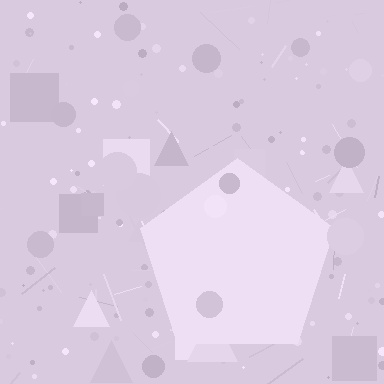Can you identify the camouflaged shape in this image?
The camouflaged shape is a pentagon.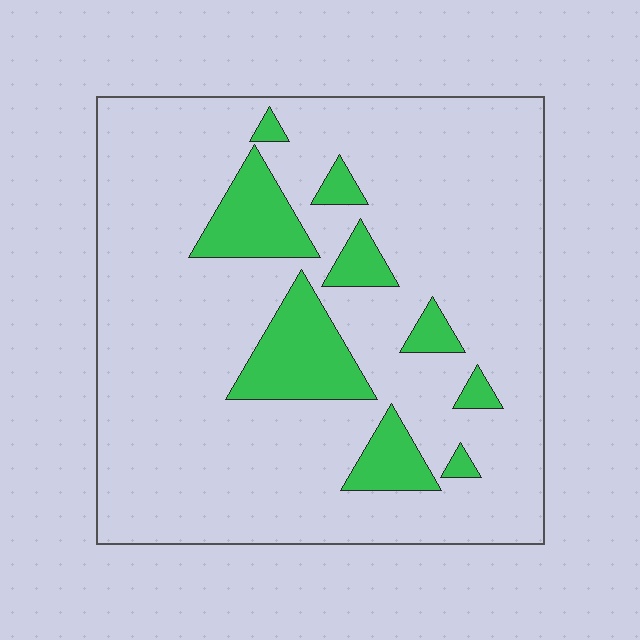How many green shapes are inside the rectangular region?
9.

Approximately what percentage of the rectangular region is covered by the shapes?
Approximately 15%.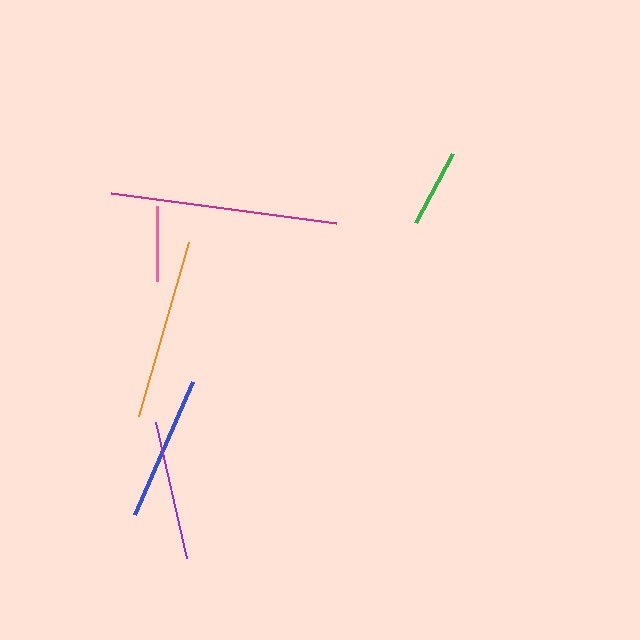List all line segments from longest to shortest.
From longest to shortest: magenta, orange, blue, purple, green, pink.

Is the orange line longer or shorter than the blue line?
The orange line is longer than the blue line.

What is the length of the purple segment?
The purple segment is approximately 139 pixels long.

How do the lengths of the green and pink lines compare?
The green and pink lines are approximately the same length.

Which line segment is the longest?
The magenta line is the longest at approximately 227 pixels.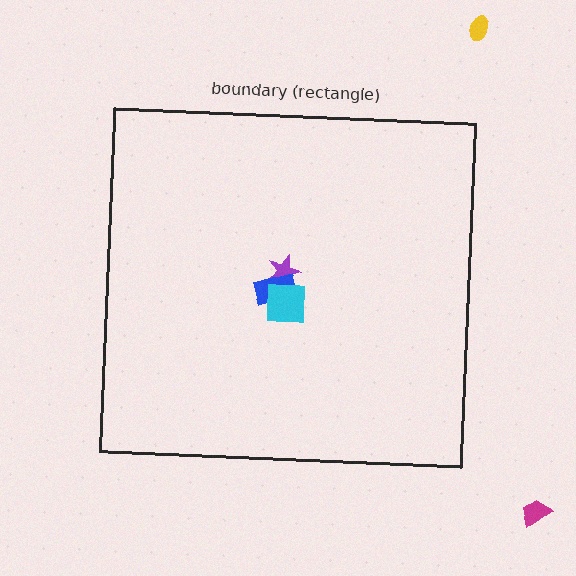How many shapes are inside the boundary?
3 inside, 2 outside.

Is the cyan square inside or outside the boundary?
Inside.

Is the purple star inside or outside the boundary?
Inside.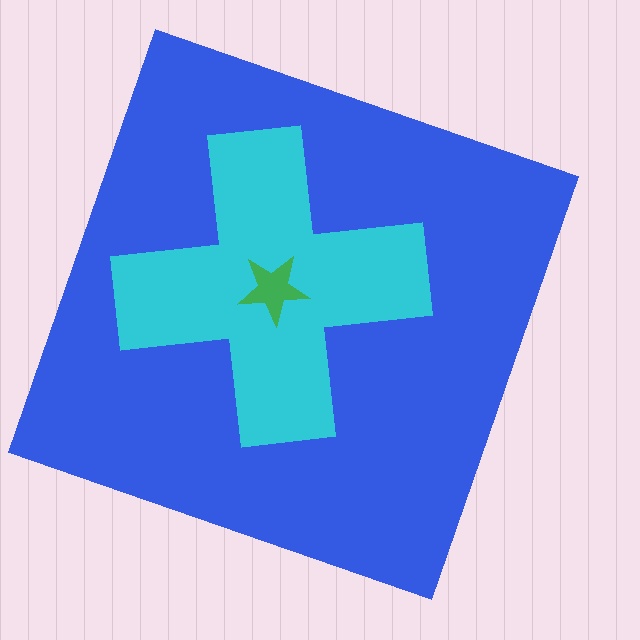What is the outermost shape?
The blue square.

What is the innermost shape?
The green star.